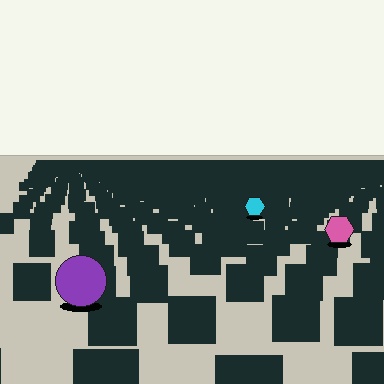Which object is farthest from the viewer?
The cyan hexagon is farthest from the viewer. It appears smaller and the ground texture around it is denser.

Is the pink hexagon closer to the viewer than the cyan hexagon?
Yes. The pink hexagon is closer — you can tell from the texture gradient: the ground texture is coarser near it.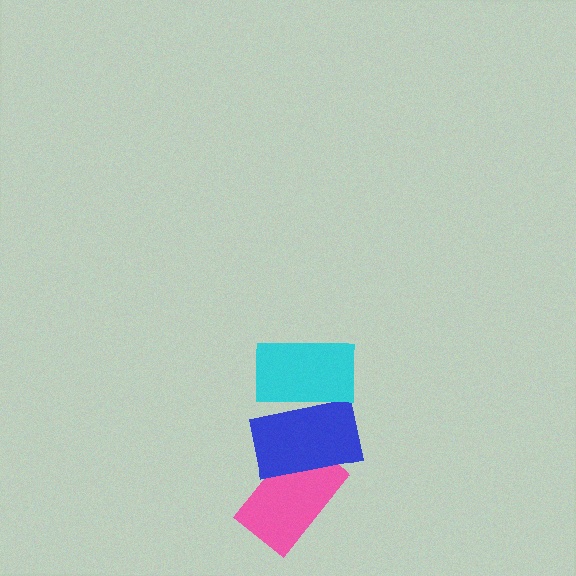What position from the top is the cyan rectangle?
The cyan rectangle is 1st from the top.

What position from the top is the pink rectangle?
The pink rectangle is 3rd from the top.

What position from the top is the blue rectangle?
The blue rectangle is 2nd from the top.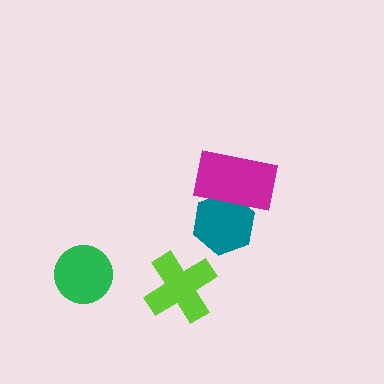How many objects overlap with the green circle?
0 objects overlap with the green circle.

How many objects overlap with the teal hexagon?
1 object overlaps with the teal hexagon.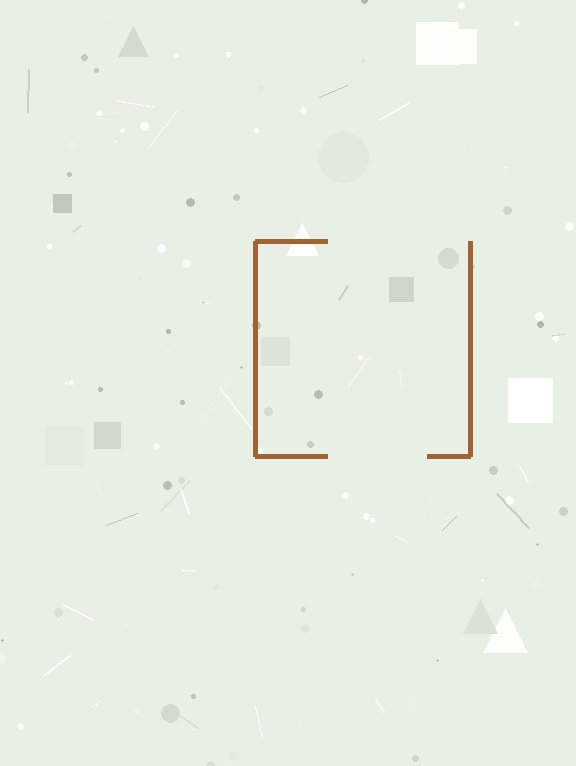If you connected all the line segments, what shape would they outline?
They would outline a square.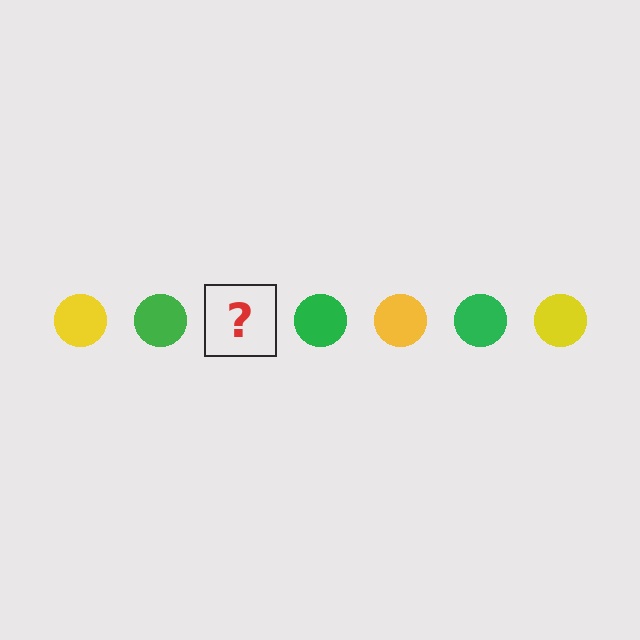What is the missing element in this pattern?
The missing element is a yellow circle.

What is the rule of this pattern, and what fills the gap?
The rule is that the pattern cycles through yellow, green circles. The gap should be filled with a yellow circle.